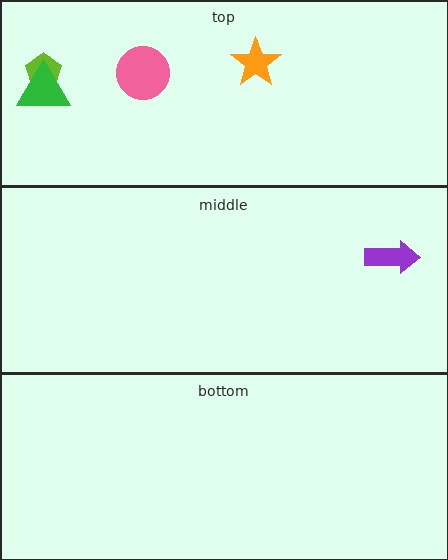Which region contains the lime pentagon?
The top region.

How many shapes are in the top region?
4.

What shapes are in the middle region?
The purple arrow.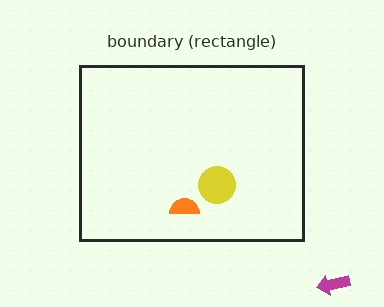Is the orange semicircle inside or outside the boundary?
Inside.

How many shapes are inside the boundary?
2 inside, 1 outside.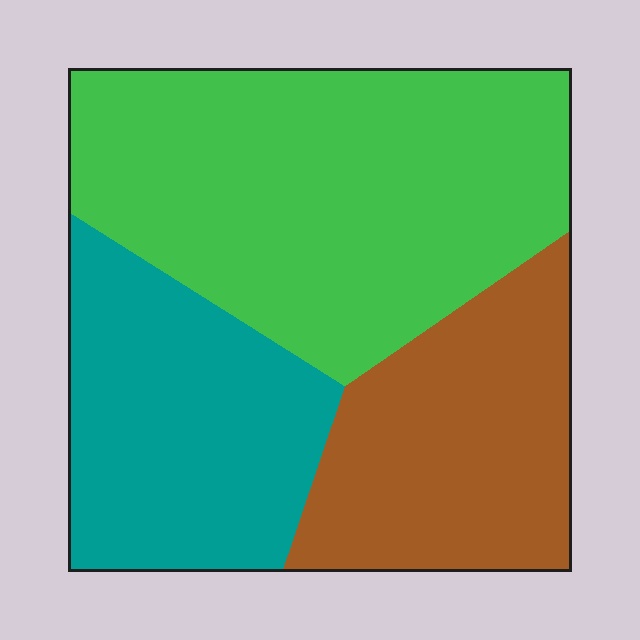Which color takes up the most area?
Green, at roughly 45%.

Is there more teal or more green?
Green.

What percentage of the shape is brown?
Brown takes up between a sixth and a third of the shape.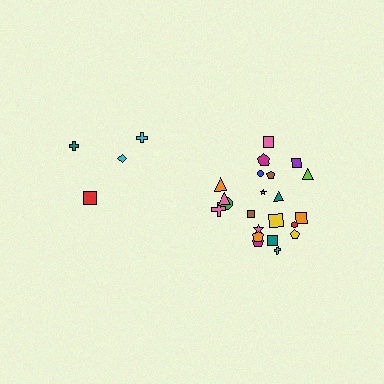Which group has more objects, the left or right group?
The right group.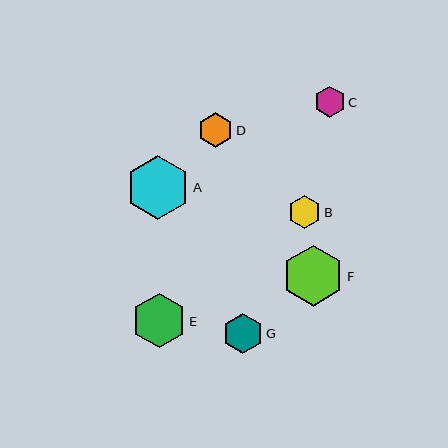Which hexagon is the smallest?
Hexagon C is the smallest with a size of approximately 31 pixels.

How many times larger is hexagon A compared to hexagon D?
Hexagon A is approximately 1.8 times the size of hexagon D.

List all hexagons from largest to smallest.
From largest to smallest: A, F, E, G, D, B, C.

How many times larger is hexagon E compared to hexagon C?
Hexagon E is approximately 1.8 times the size of hexagon C.